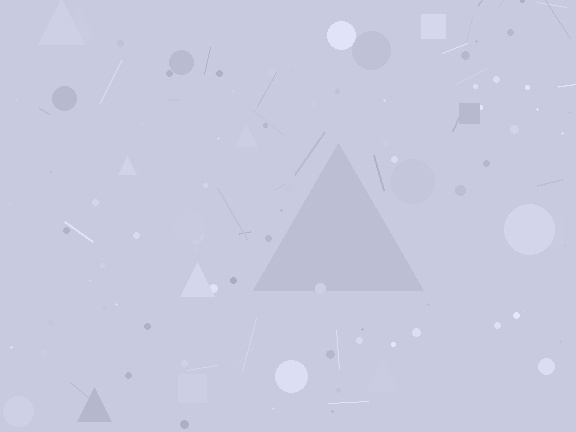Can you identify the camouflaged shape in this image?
The camouflaged shape is a triangle.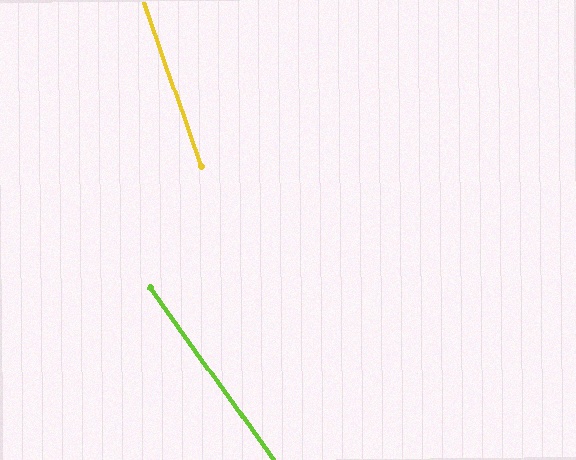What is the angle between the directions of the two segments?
Approximately 17 degrees.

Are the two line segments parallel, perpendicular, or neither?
Neither parallel nor perpendicular — they differ by about 17°.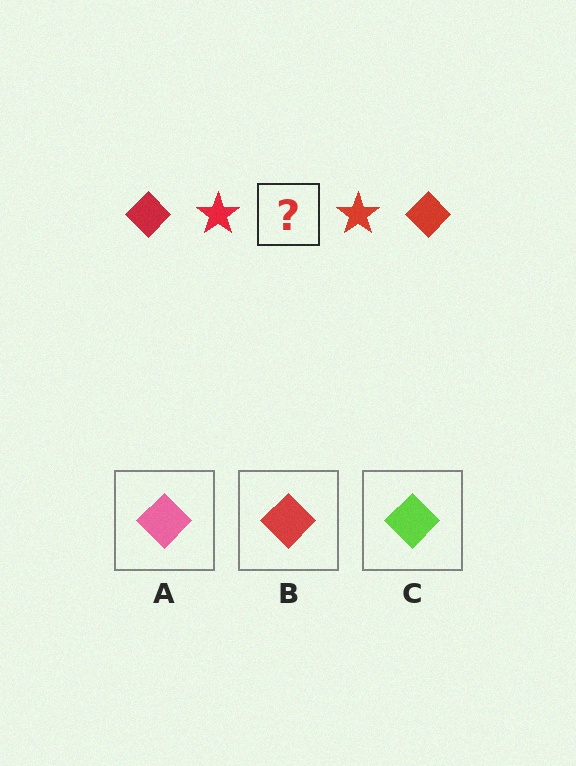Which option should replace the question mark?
Option B.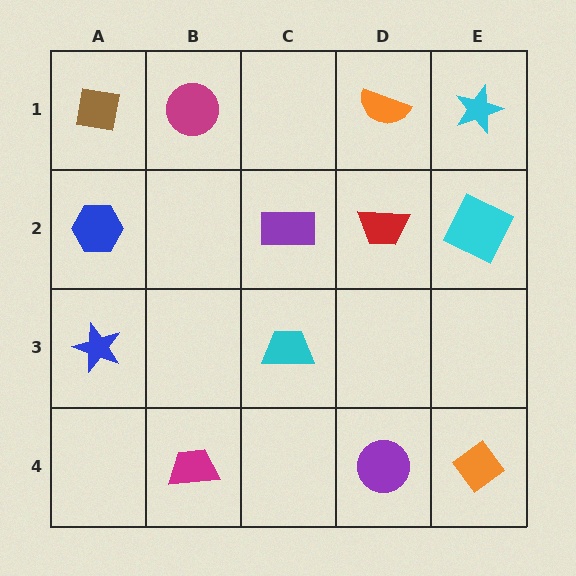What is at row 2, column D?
A red trapezoid.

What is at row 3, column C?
A cyan trapezoid.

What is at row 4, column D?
A purple circle.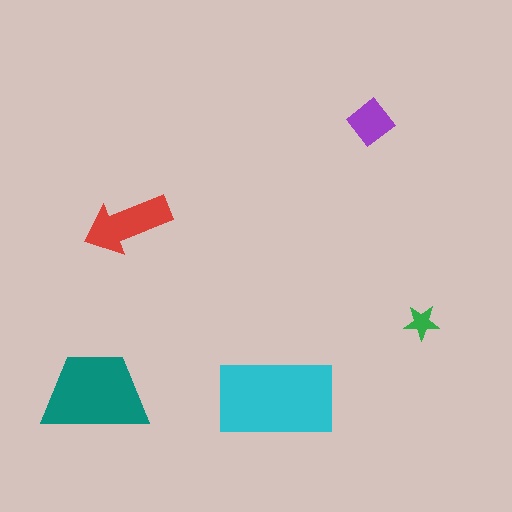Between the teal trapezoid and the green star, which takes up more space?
The teal trapezoid.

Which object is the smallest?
The green star.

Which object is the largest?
The cyan rectangle.